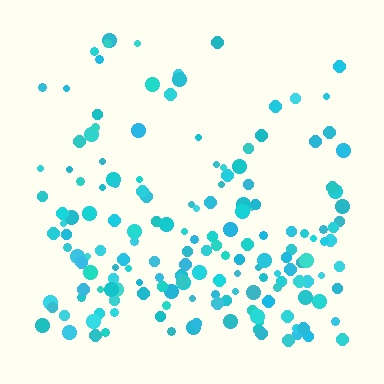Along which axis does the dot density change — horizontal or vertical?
Vertical.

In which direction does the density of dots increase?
From top to bottom, with the bottom side densest.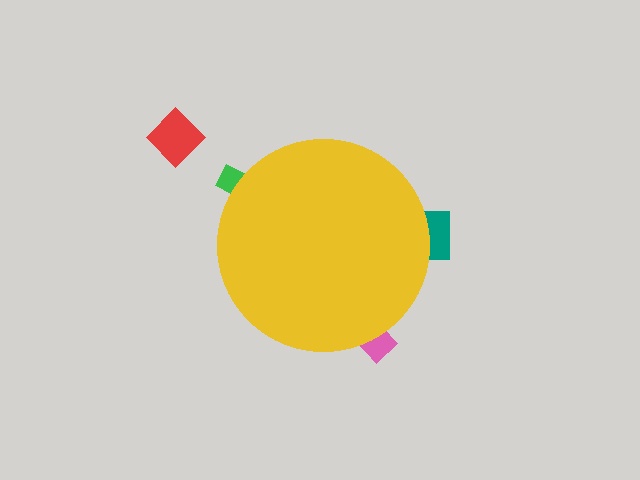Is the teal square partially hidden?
Yes, the teal square is partially hidden behind the yellow circle.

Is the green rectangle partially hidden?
Yes, the green rectangle is partially hidden behind the yellow circle.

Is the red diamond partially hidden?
No, the red diamond is fully visible.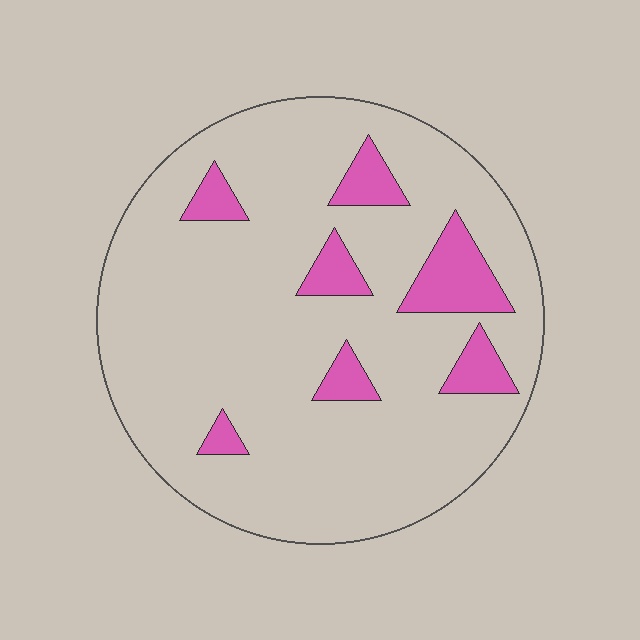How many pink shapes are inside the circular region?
7.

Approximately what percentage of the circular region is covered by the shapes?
Approximately 15%.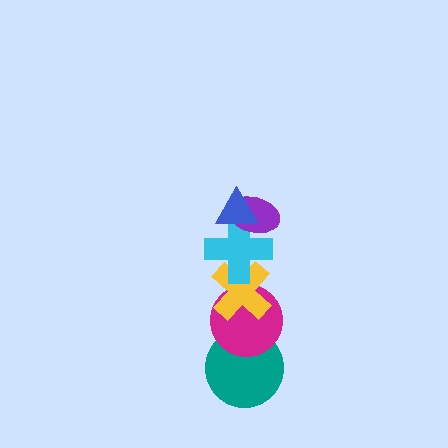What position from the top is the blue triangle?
The blue triangle is 1st from the top.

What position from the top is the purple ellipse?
The purple ellipse is 2nd from the top.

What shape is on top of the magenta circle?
The yellow cross is on top of the magenta circle.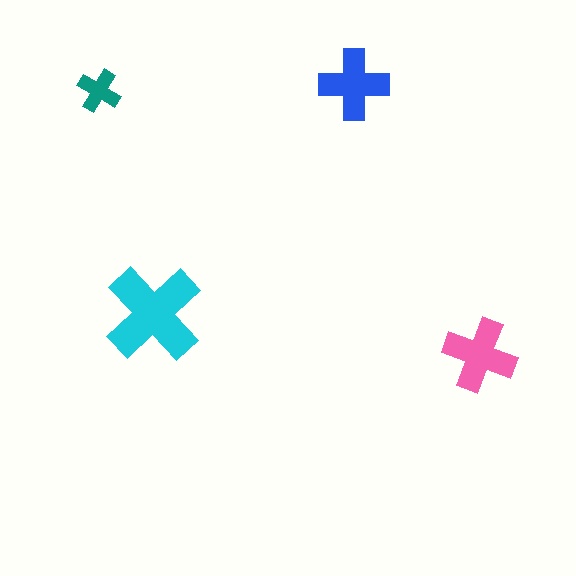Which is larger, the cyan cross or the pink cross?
The cyan one.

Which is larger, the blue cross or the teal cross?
The blue one.